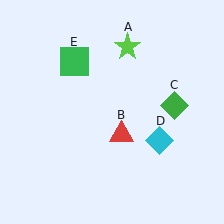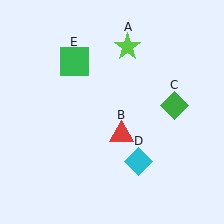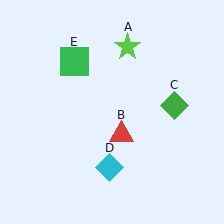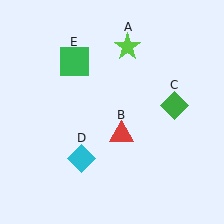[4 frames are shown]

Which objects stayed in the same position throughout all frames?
Lime star (object A) and red triangle (object B) and green diamond (object C) and green square (object E) remained stationary.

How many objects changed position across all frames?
1 object changed position: cyan diamond (object D).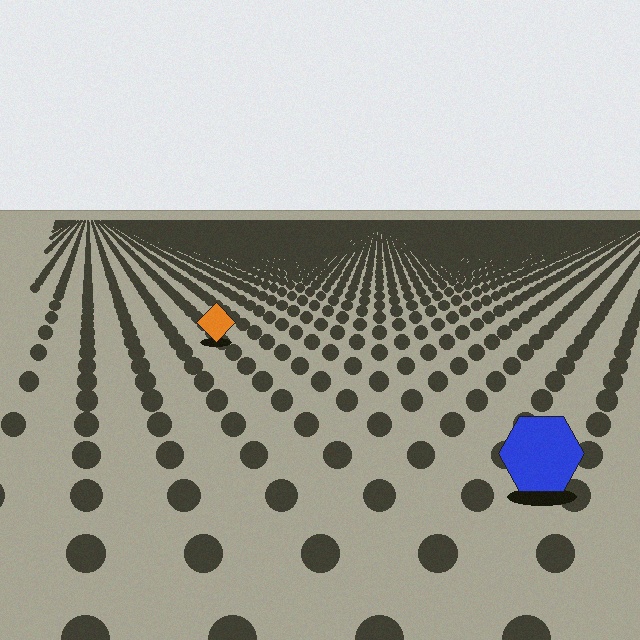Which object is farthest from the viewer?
The orange diamond is farthest from the viewer. It appears smaller and the ground texture around it is denser.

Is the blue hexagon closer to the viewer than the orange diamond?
Yes. The blue hexagon is closer — you can tell from the texture gradient: the ground texture is coarser near it.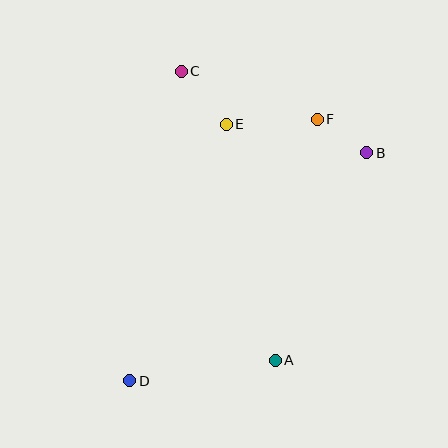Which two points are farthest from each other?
Points B and D are farthest from each other.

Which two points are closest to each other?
Points B and F are closest to each other.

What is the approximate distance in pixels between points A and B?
The distance between A and B is approximately 227 pixels.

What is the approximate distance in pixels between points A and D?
The distance between A and D is approximately 147 pixels.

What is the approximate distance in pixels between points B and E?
The distance between B and E is approximately 143 pixels.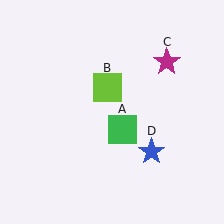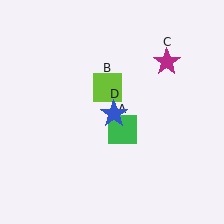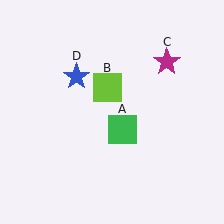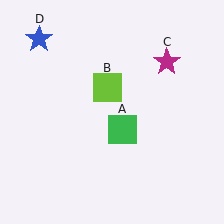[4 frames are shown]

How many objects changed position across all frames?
1 object changed position: blue star (object D).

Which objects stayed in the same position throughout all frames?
Green square (object A) and lime square (object B) and magenta star (object C) remained stationary.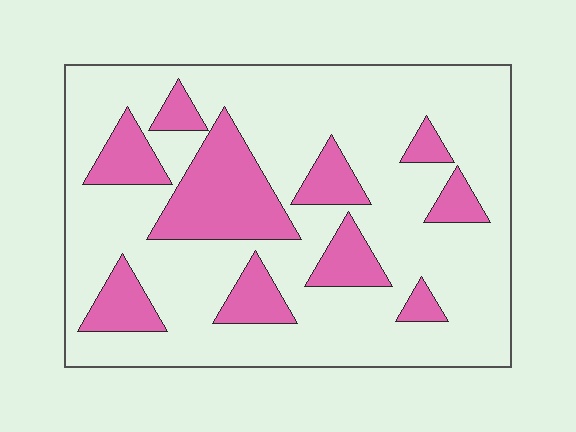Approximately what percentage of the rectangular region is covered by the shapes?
Approximately 25%.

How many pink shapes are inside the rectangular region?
10.